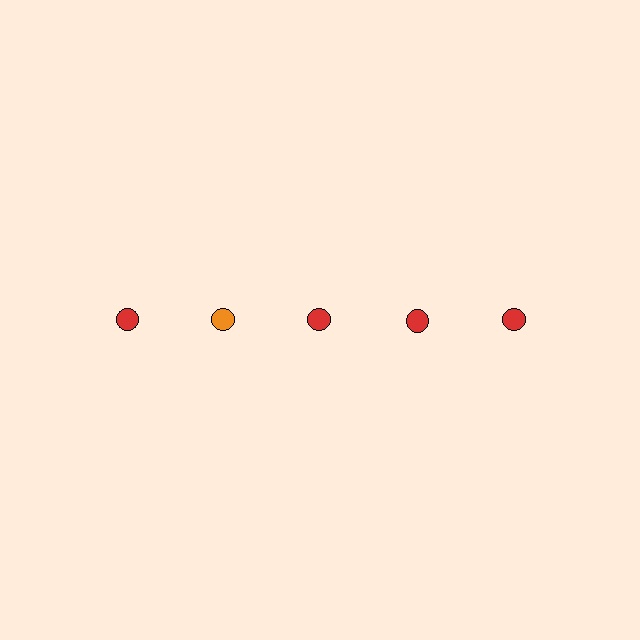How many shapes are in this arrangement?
There are 5 shapes arranged in a grid pattern.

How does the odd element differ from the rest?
It has a different color: orange instead of red.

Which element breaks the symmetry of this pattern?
The orange circle in the top row, second from left column breaks the symmetry. All other shapes are red circles.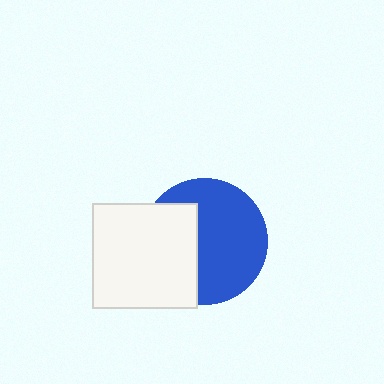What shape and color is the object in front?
The object in front is a white square.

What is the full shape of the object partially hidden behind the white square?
The partially hidden object is a blue circle.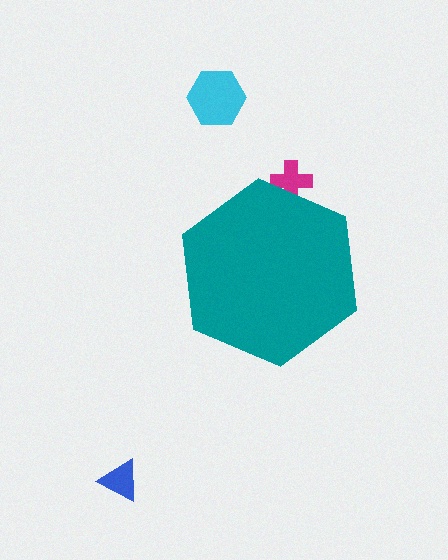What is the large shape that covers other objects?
A teal hexagon.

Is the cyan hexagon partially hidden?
No, the cyan hexagon is fully visible.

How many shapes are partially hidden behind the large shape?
1 shape is partially hidden.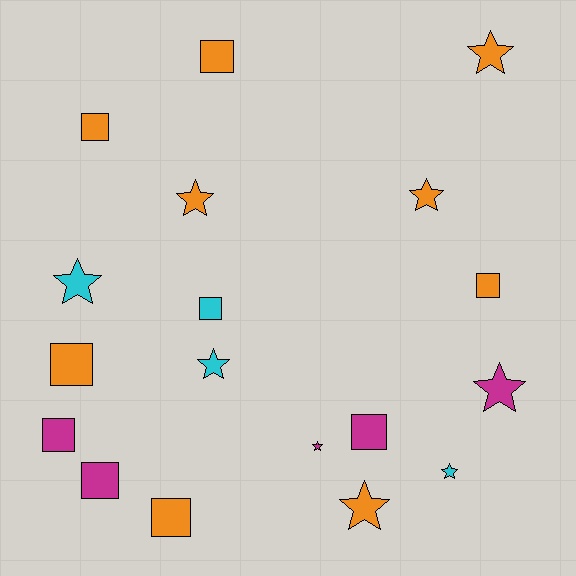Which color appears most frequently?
Orange, with 9 objects.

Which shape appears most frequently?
Square, with 9 objects.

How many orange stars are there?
There are 4 orange stars.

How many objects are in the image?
There are 18 objects.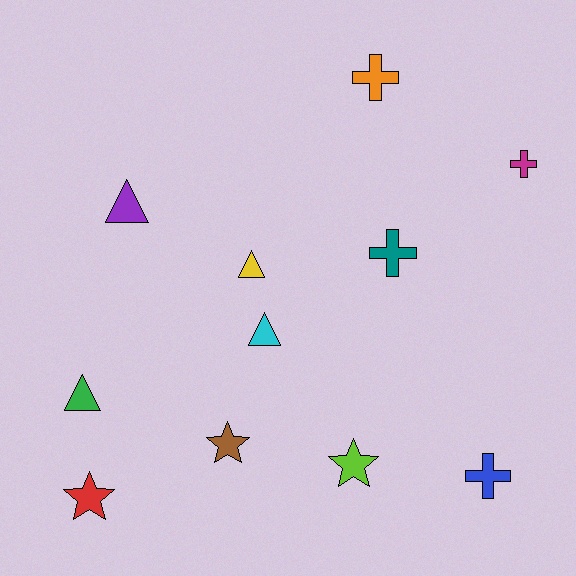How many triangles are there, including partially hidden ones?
There are 4 triangles.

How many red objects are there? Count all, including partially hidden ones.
There is 1 red object.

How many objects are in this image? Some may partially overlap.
There are 11 objects.